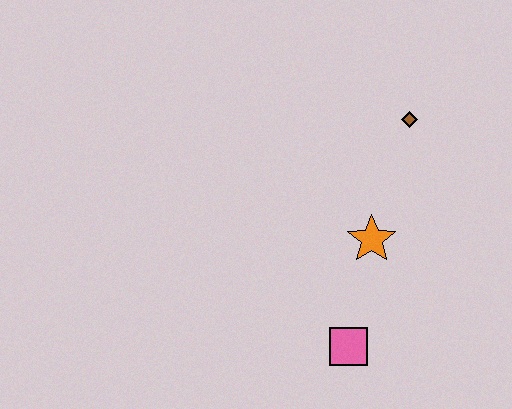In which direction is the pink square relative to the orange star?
The pink square is below the orange star.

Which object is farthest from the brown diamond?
The pink square is farthest from the brown diamond.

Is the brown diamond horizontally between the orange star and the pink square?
No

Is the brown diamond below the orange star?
No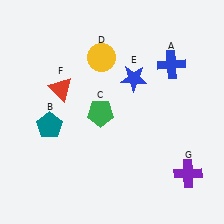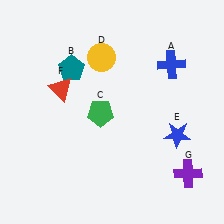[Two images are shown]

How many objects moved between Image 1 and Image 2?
2 objects moved between the two images.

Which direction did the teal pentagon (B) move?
The teal pentagon (B) moved up.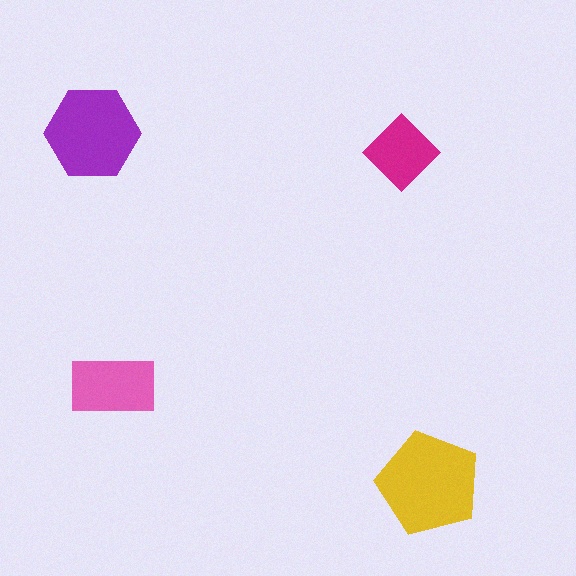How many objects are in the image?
There are 4 objects in the image.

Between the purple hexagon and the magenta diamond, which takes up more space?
The purple hexagon.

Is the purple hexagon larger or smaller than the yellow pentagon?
Smaller.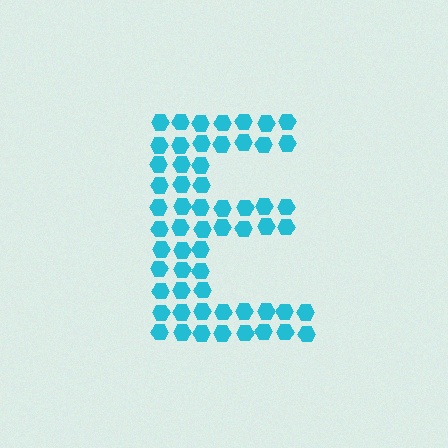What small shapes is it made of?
It is made of small hexagons.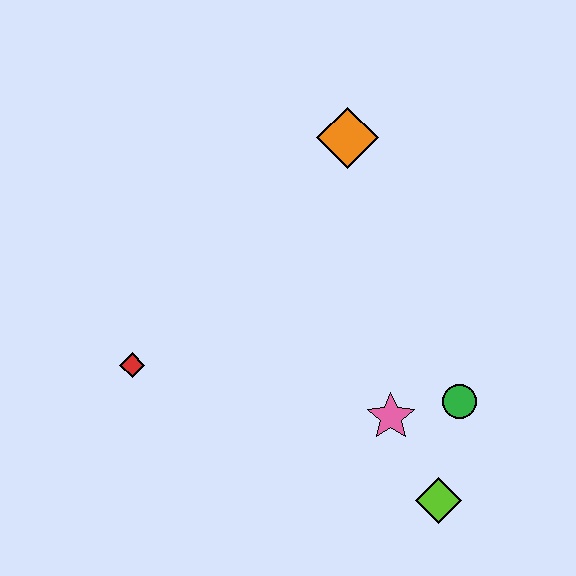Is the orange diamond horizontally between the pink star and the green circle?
No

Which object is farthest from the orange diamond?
The lime diamond is farthest from the orange diamond.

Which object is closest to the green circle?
The pink star is closest to the green circle.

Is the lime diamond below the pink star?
Yes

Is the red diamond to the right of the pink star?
No